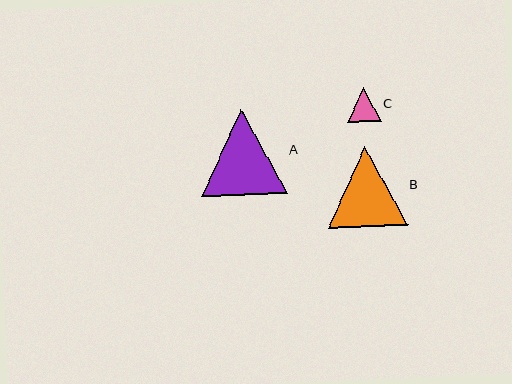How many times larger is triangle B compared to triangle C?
Triangle B is approximately 2.4 times the size of triangle C.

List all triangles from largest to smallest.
From largest to smallest: A, B, C.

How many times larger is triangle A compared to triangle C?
Triangle A is approximately 2.6 times the size of triangle C.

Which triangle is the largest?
Triangle A is the largest with a size of approximately 87 pixels.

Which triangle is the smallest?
Triangle C is the smallest with a size of approximately 34 pixels.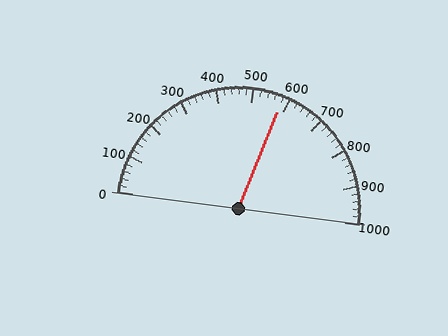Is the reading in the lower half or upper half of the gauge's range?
The reading is in the upper half of the range (0 to 1000).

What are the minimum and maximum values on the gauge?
The gauge ranges from 0 to 1000.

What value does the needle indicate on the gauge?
The needle indicates approximately 580.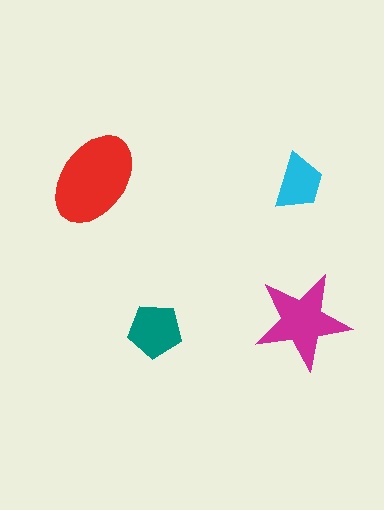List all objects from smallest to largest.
The cyan trapezoid, the teal pentagon, the magenta star, the red ellipse.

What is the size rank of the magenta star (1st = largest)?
2nd.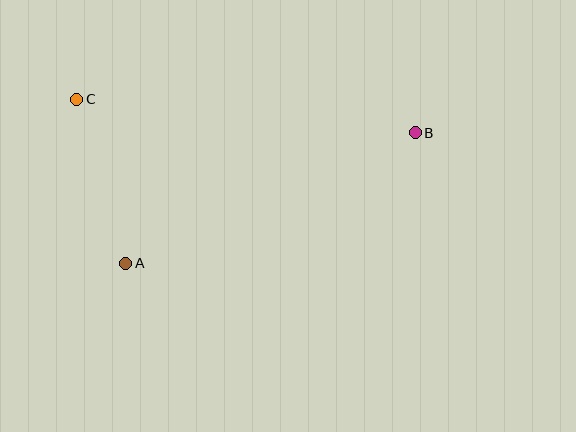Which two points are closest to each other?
Points A and C are closest to each other.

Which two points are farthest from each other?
Points B and C are farthest from each other.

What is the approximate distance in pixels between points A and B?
The distance between A and B is approximately 318 pixels.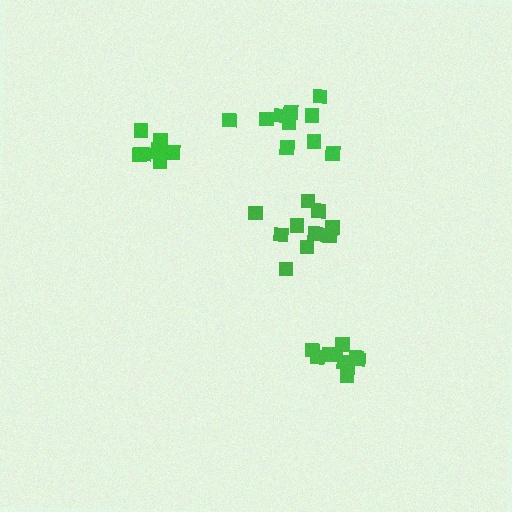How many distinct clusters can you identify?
There are 4 distinct clusters.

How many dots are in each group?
Group 1: 8 dots, Group 2: 10 dots, Group 3: 10 dots, Group 4: 10 dots (38 total).